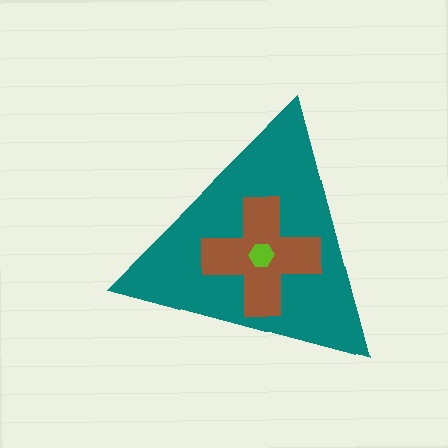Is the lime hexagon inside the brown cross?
Yes.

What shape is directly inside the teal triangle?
The brown cross.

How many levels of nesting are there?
3.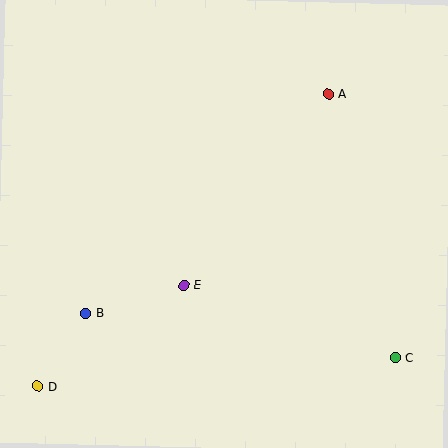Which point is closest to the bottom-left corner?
Point D is closest to the bottom-left corner.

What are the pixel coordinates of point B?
Point B is at (85, 313).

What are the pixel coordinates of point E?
Point E is at (184, 286).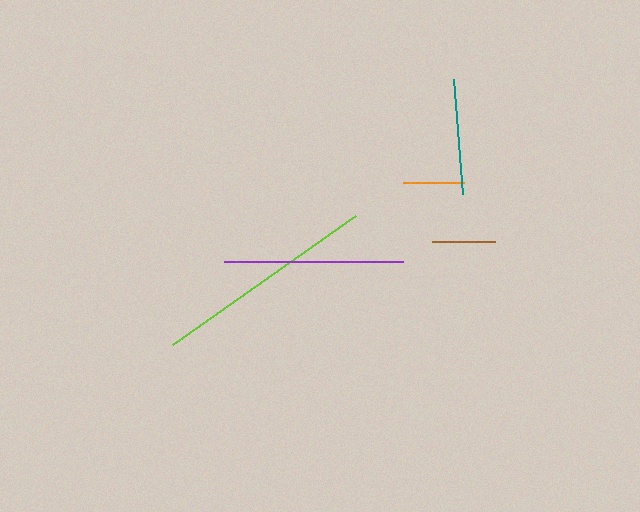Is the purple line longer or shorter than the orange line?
The purple line is longer than the orange line.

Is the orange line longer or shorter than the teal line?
The teal line is longer than the orange line.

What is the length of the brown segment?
The brown segment is approximately 64 pixels long.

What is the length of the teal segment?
The teal segment is approximately 116 pixels long.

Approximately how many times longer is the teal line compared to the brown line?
The teal line is approximately 1.8 times the length of the brown line.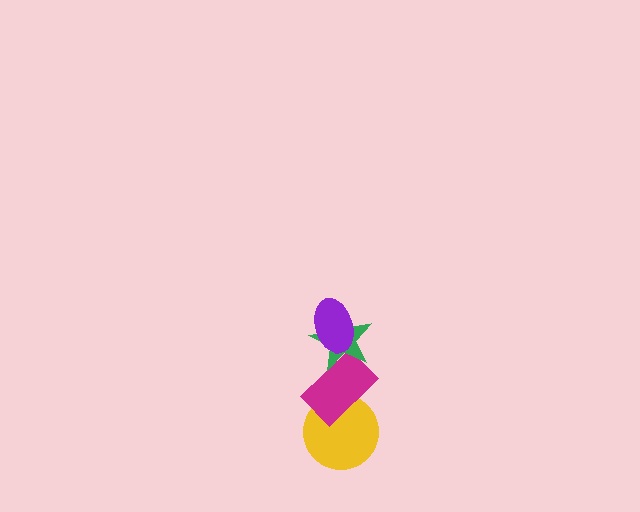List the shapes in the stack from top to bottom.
From top to bottom: the purple ellipse, the green star, the magenta rectangle, the yellow circle.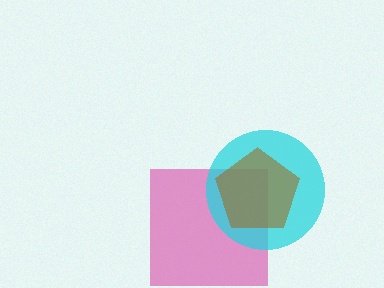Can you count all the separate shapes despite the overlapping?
Yes, there are 3 separate shapes.